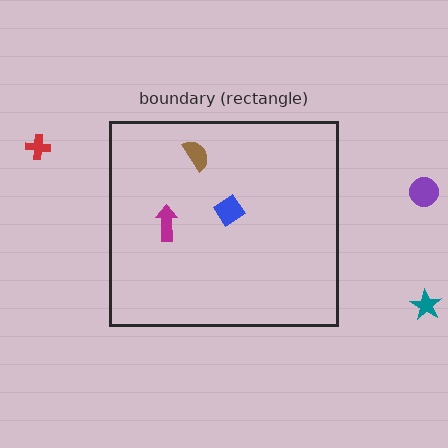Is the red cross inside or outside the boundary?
Outside.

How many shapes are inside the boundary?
3 inside, 3 outside.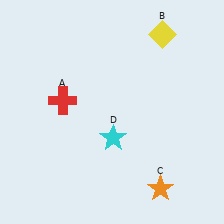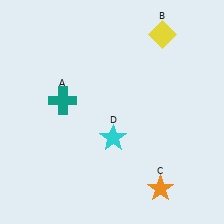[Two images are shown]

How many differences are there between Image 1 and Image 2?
There is 1 difference between the two images.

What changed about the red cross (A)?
In Image 1, A is red. In Image 2, it changed to teal.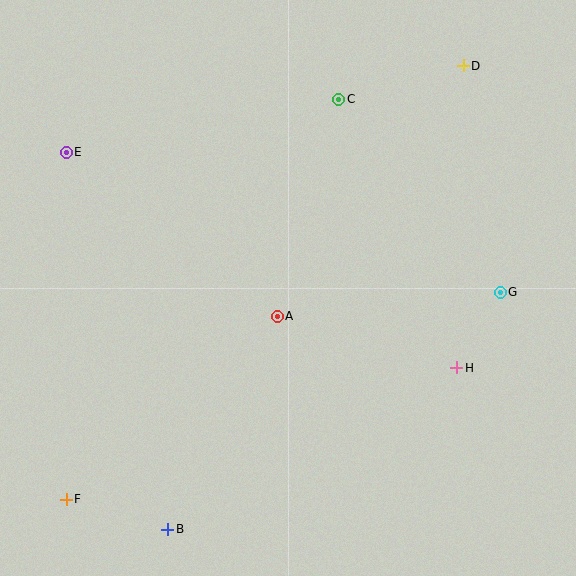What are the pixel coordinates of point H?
Point H is at (457, 368).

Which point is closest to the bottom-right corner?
Point H is closest to the bottom-right corner.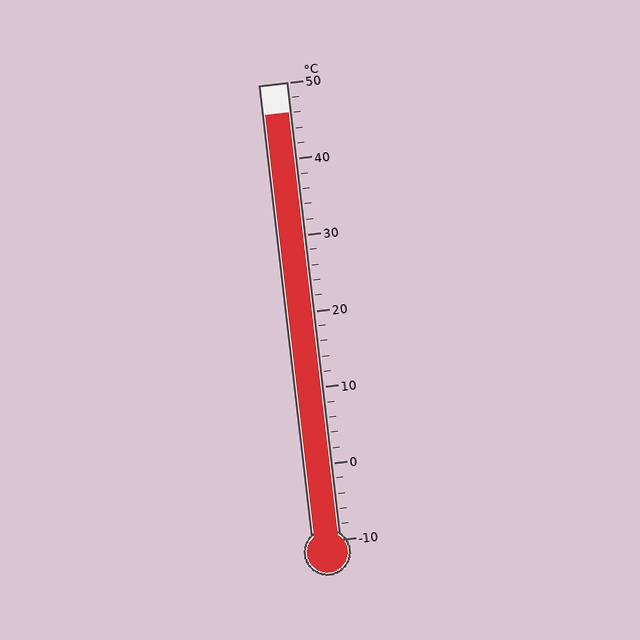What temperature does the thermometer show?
The thermometer shows approximately 46°C.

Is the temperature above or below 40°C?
The temperature is above 40°C.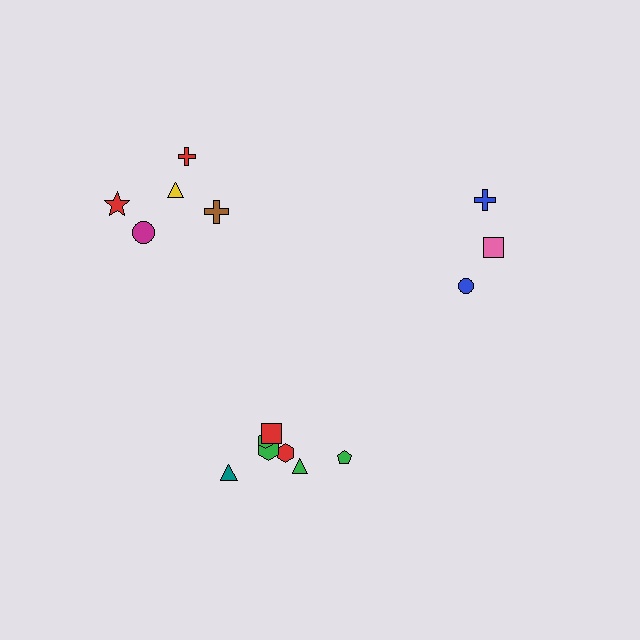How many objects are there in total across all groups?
There are 15 objects.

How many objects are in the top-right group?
There are 3 objects.